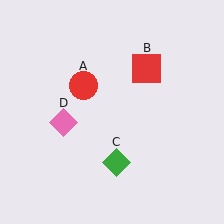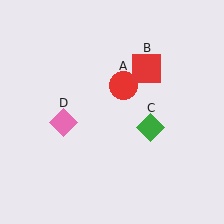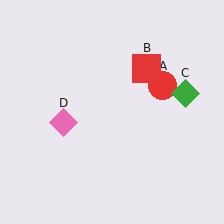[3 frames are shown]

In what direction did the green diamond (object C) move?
The green diamond (object C) moved up and to the right.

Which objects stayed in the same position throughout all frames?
Red square (object B) and pink diamond (object D) remained stationary.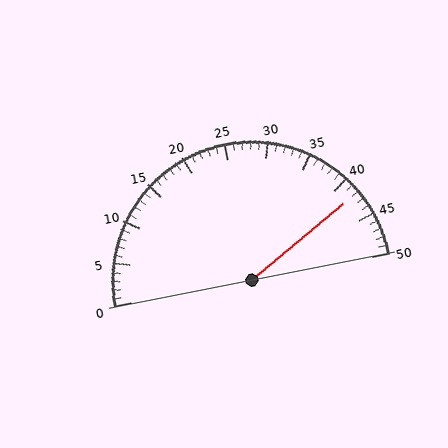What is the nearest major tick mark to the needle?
The nearest major tick mark is 40.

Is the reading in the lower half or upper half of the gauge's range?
The reading is in the upper half of the range (0 to 50).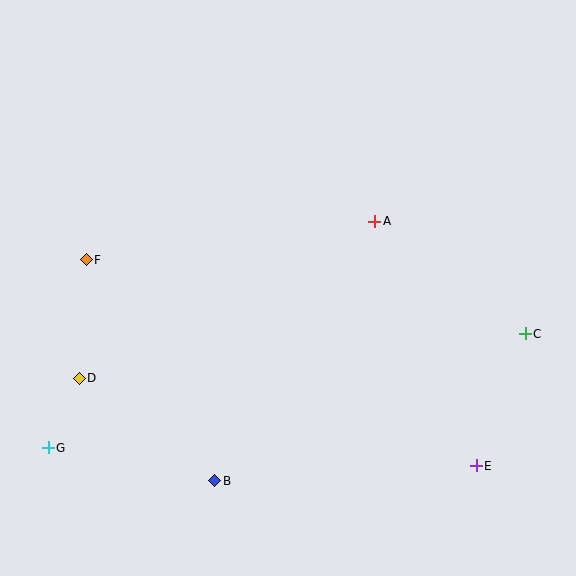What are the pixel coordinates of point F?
Point F is at (86, 260).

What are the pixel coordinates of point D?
Point D is at (79, 378).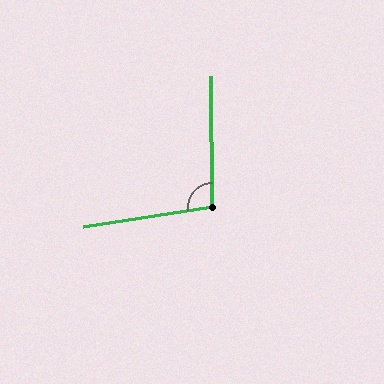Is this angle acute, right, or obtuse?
It is obtuse.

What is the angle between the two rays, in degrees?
Approximately 99 degrees.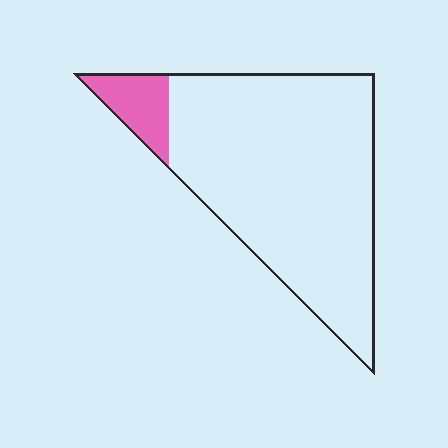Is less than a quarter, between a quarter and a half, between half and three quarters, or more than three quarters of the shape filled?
Less than a quarter.